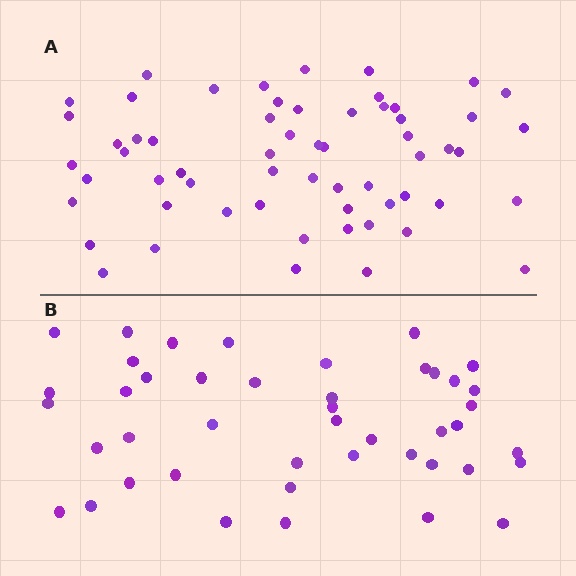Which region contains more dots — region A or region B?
Region A (the top region) has more dots.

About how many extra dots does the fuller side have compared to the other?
Region A has approximately 15 more dots than region B.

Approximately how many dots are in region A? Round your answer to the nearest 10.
About 60 dots.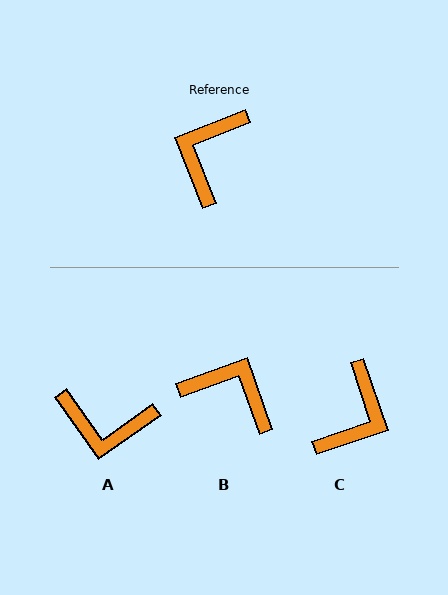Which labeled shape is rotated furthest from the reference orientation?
C, about 177 degrees away.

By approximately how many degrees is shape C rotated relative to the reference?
Approximately 177 degrees counter-clockwise.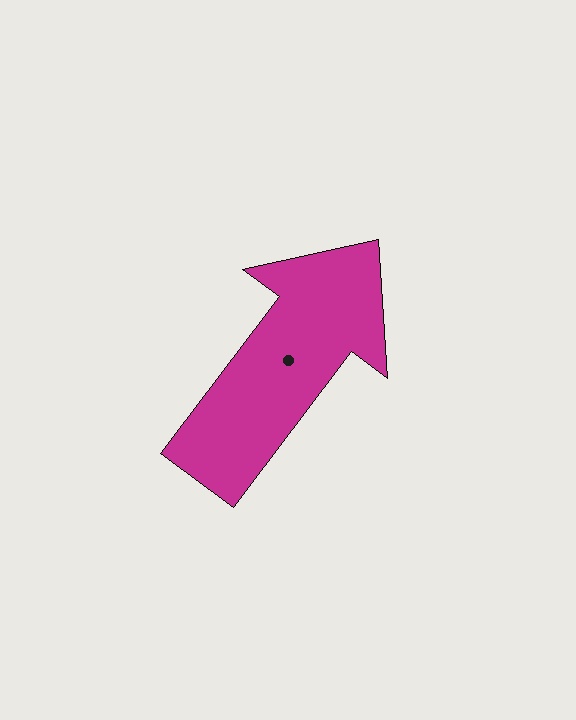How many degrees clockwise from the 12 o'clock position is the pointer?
Approximately 37 degrees.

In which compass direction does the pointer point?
Northeast.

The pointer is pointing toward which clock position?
Roughly 1 o'clock.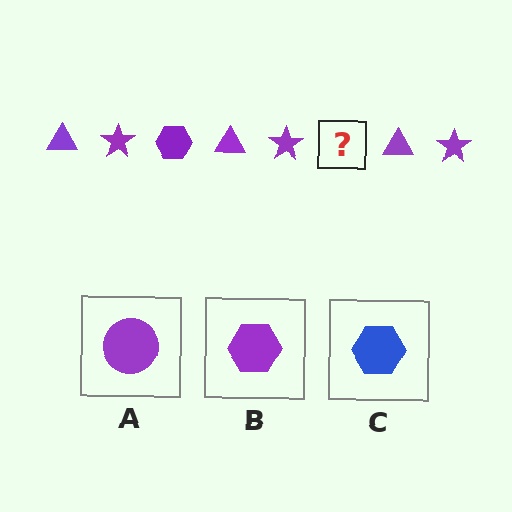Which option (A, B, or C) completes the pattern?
B.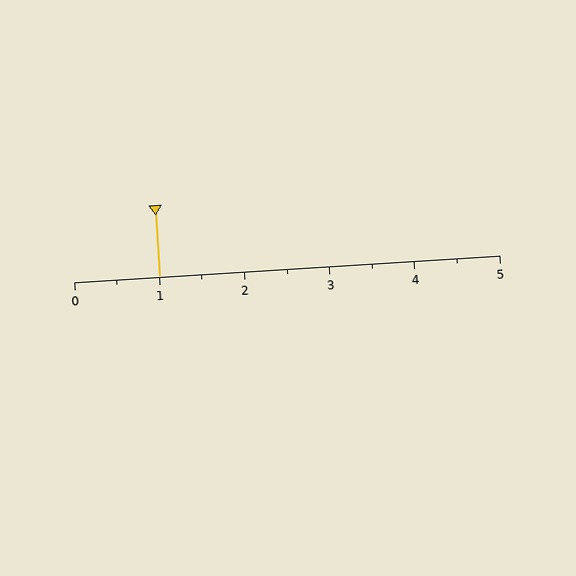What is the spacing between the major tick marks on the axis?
The major ticks are spaced 1 apart.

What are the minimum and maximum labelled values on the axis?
The axis runs from 0 to 5.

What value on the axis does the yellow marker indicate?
The marker indicates approximately 1.